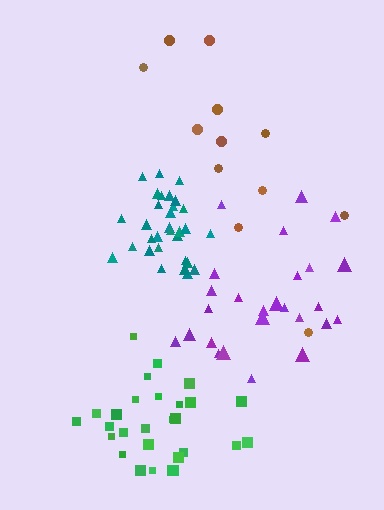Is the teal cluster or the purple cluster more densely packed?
Teal.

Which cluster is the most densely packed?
Teal.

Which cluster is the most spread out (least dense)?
Brown.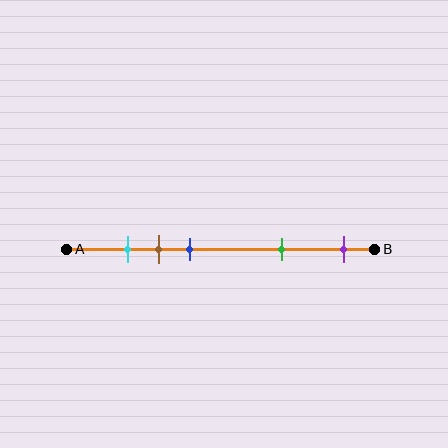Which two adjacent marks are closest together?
The cyan and brown marks are the closest adjacent pair.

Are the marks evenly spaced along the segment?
No, the marks are not evenly spaced.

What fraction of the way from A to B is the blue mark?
The blue mark is approximately 40% (0.4) of the way from A to B.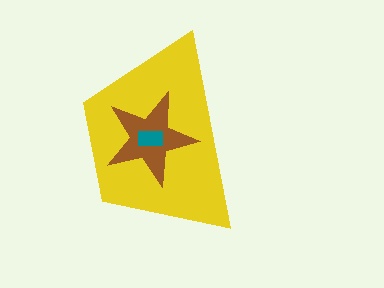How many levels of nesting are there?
3.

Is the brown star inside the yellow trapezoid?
Yes.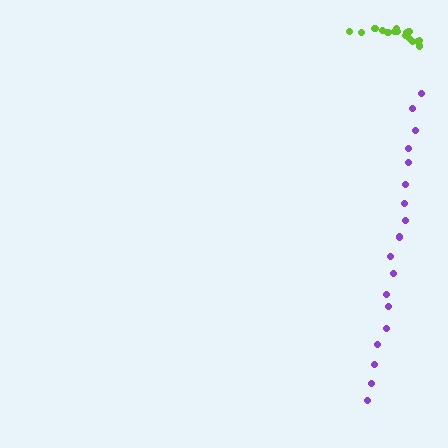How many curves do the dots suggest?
There are 2 distinct paths.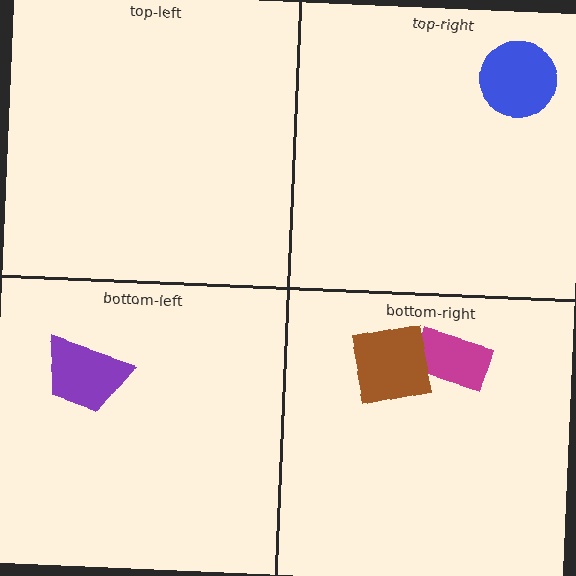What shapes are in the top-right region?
The blue circle.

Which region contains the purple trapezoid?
The bottom-left region.